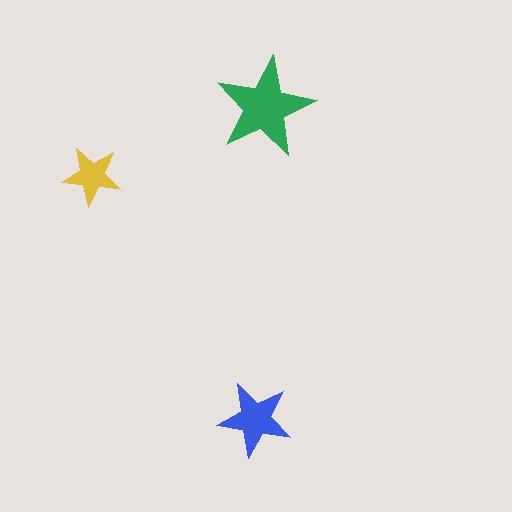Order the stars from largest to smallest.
the green one, the blue one, the yellow one.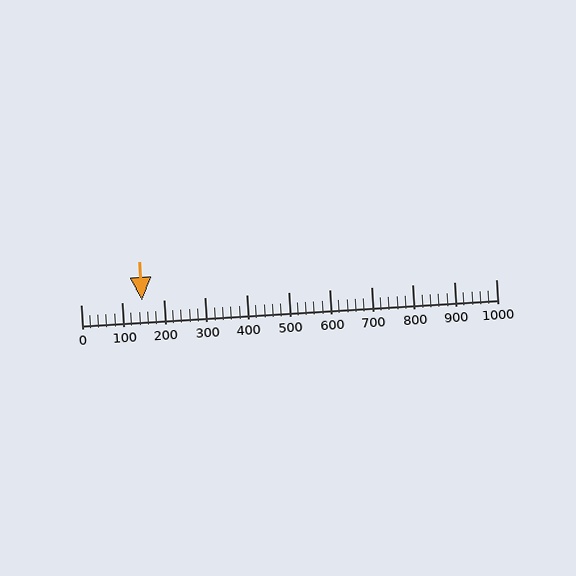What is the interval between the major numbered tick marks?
The major tick marks are spaced 100 units apart.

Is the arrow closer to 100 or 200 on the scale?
The arrow is closer to 100.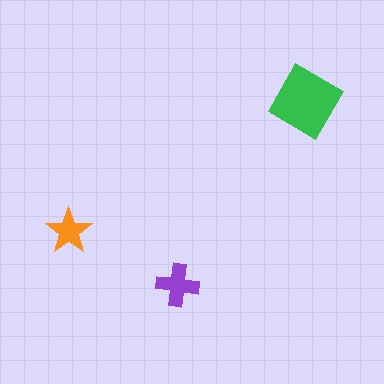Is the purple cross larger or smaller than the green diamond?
Smaller.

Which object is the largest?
The green diamond.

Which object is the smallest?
The orange star.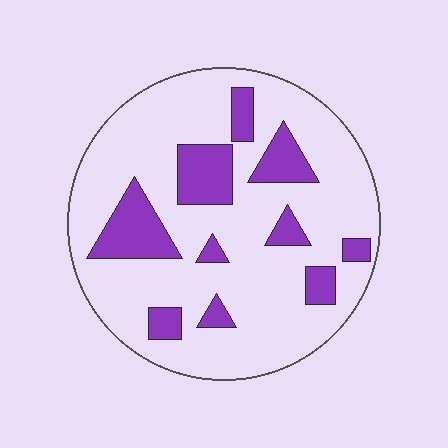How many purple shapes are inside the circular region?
10.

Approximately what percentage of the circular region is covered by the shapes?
Approximately 20%.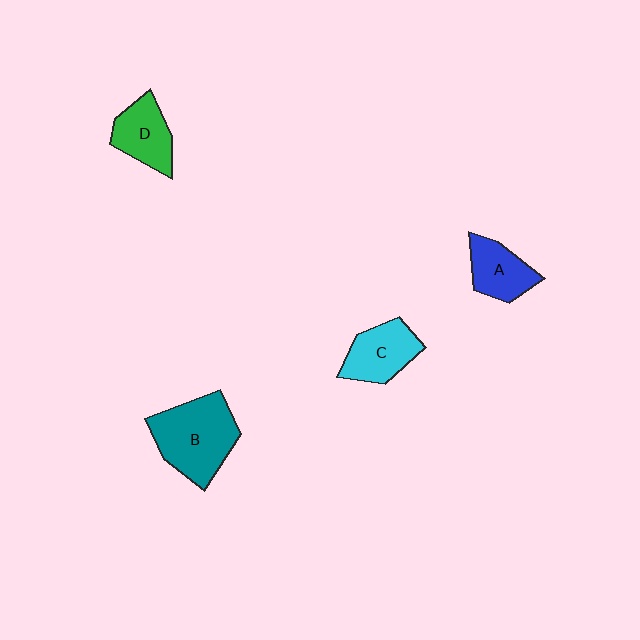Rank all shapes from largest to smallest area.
From largest to smallest: B (teal), C (cyan), D (green), A (blue).